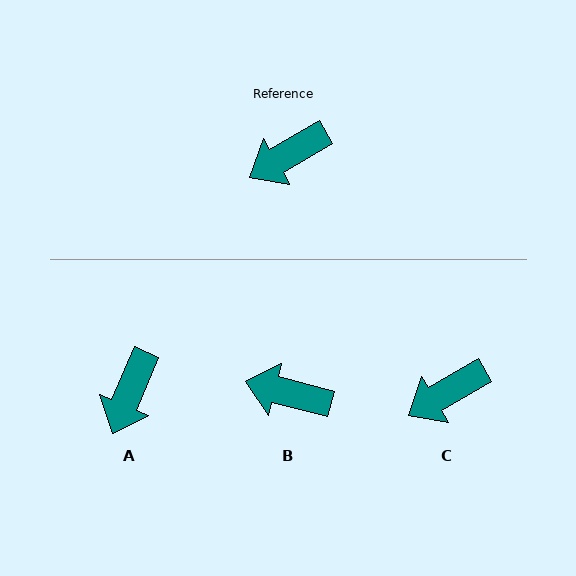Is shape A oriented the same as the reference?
No, it is off by about 37 degrees.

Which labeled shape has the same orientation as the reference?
C.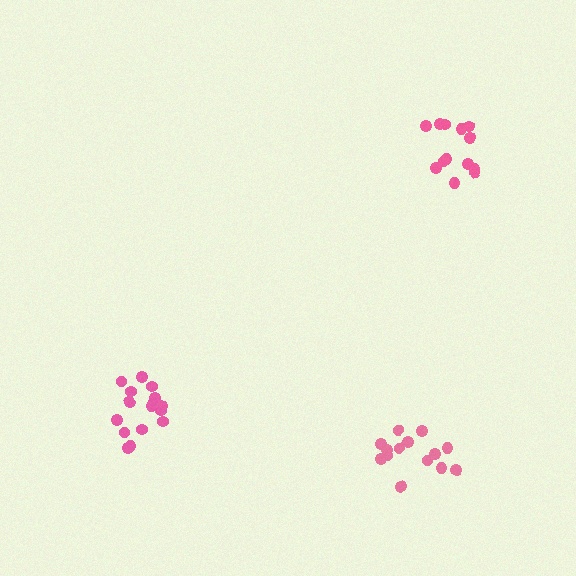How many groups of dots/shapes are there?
There are 3 groups.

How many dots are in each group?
Group 1: 13 dots, Group 2: 14 dots, Group 3: 15 dots (42 total).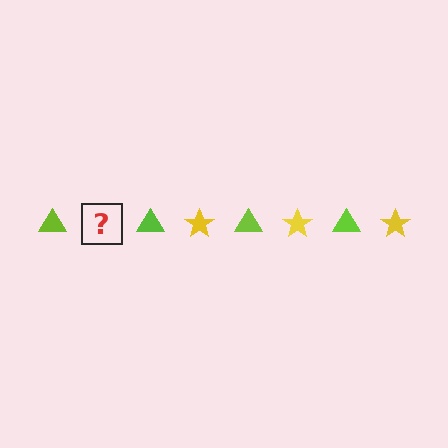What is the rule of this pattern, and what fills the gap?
The rule is that the pattern alternates between lime triangle and yellow star. The gap should be filled with a yellow star.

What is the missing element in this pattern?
The missing element is a yellow star.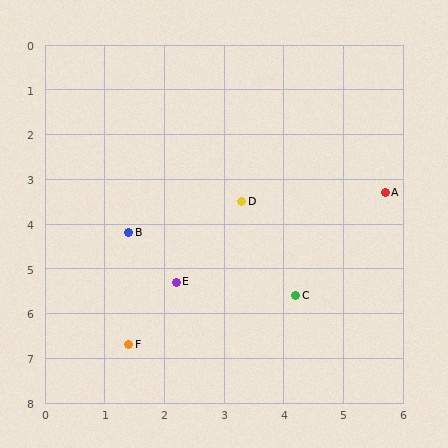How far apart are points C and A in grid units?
Points C and A are about 2.7 grid units apart.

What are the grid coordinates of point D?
Point D is at approximately (3.3, 3.5).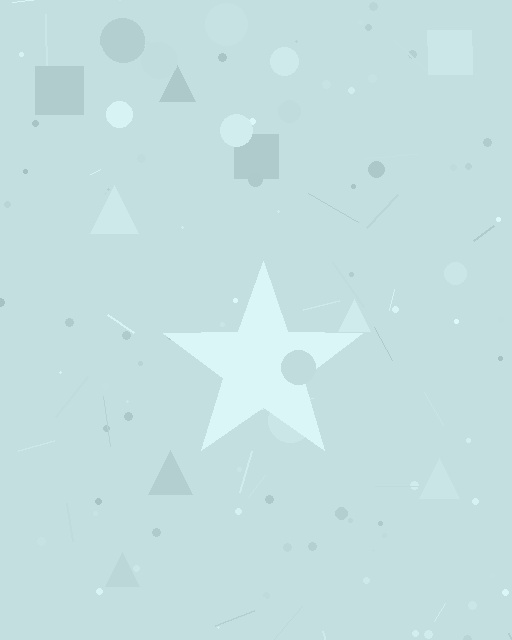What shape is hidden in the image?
A star is hidden in the image.